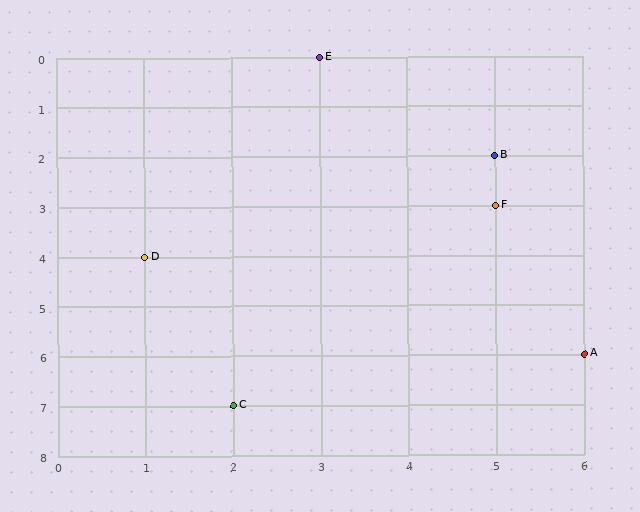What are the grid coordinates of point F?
Point F is at grid coordinates (5, 3).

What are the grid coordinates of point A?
Point A is at grid coordinates (6, 6).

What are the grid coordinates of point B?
Point B is at grid coordinates (5, 2).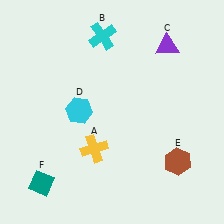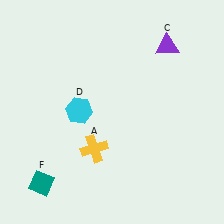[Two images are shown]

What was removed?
The cyan cross (B), the brown hexagon (E) were removed in Image 2.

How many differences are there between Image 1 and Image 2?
There are 2 differences between the two images.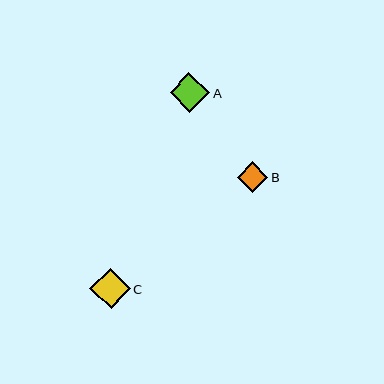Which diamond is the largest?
Diamond C is the largest with a size of approximately 41 pixels.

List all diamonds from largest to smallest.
From largest to smallest: C, A, B.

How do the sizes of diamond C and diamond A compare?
Diamond C and diamond A are approximately the same size.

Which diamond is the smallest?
Diamond B is the smallest with a size of approximately 30 pixels.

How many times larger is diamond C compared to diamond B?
Diamond C is approximately 1.3 times the size of diamond B.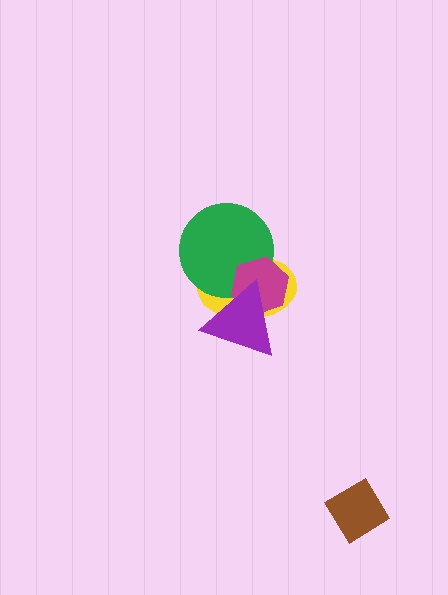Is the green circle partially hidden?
Yes, it is partially covered by another shape.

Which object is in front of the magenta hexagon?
The purple triangle is in front of the magenta hexagon.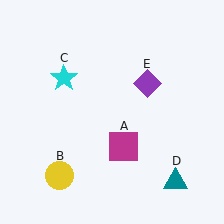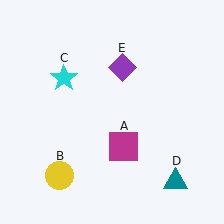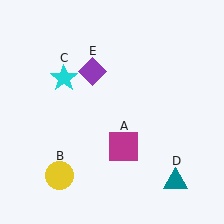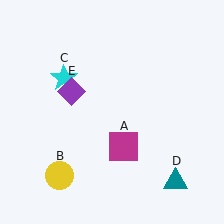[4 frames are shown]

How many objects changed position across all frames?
1 object changed position: purple diamond (object E).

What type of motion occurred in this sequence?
The purple diamond (object E) rotated counterclockwise around the center of the scene.